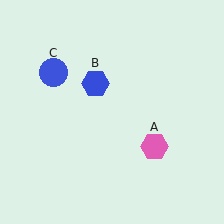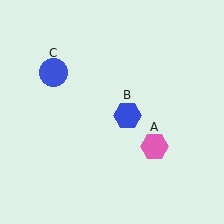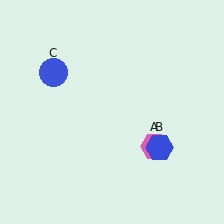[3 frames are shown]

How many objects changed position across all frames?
1 object changed position: blue hexagon (object B).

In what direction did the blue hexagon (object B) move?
The blue hexagon (object B) moved down and to the right.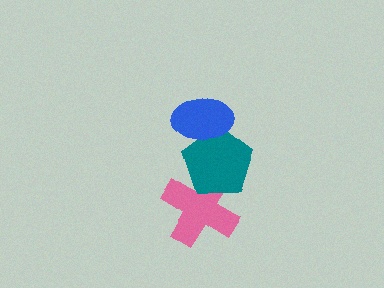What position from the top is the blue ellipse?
The blue ellipse is 1st from the top.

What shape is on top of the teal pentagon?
The blue ellipse is on top of the teal pentagon.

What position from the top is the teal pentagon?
The teal pentagon is 2nd from the top.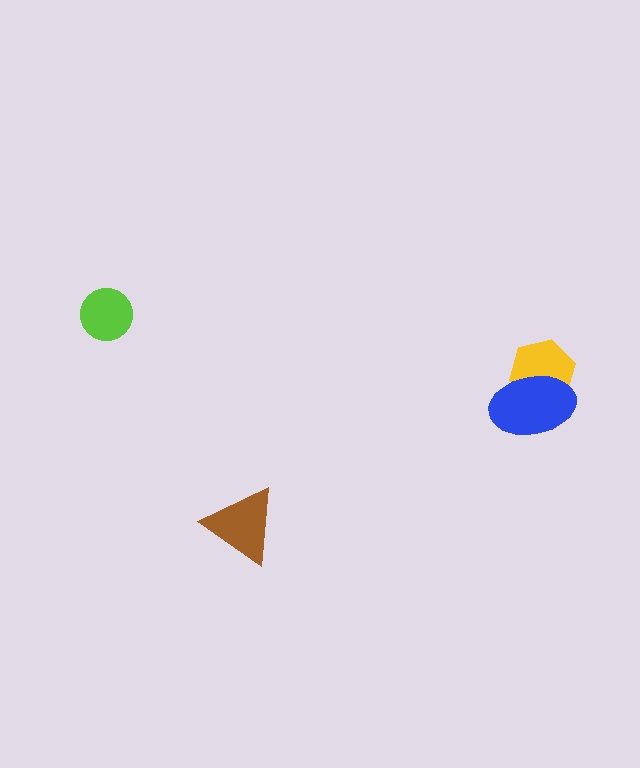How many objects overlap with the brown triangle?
0 objects overlap with the brown triangle.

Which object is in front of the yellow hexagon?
The blue ellipse is in front of the yellow hexagon.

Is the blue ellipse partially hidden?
No, no other shape covers it.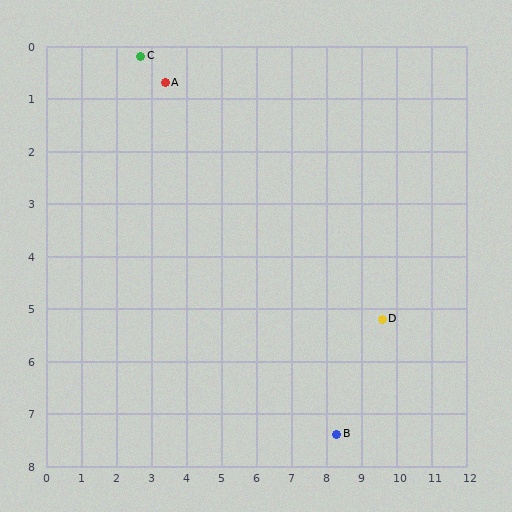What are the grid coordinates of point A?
Point A is at approximately (3.4, 0.7).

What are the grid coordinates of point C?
Point C is at approximately (2.7, 0.2).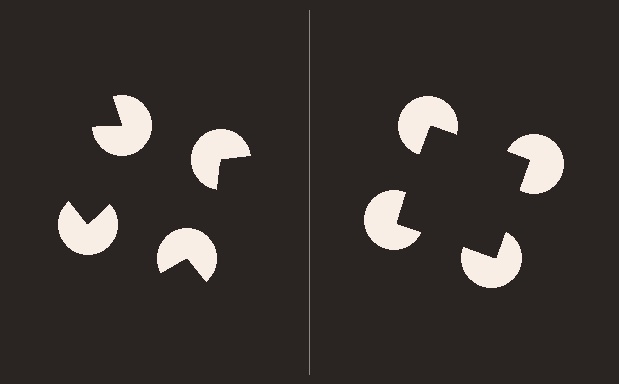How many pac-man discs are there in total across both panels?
8 — 4 on each side.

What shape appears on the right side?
An illusory square.